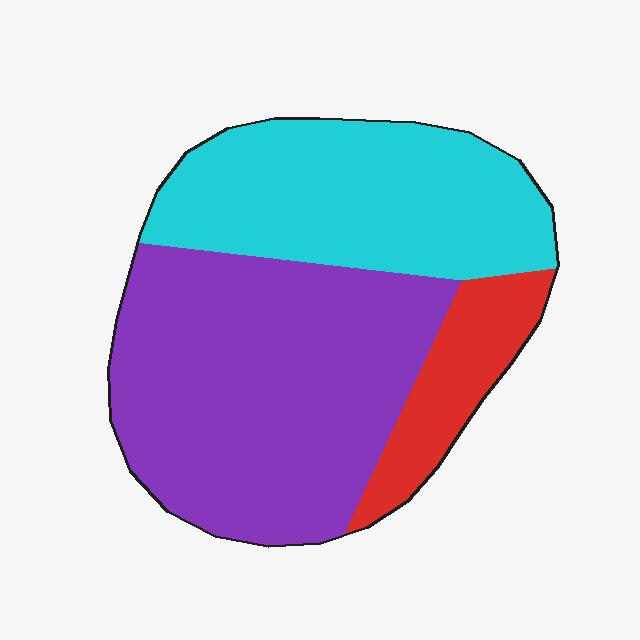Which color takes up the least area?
Red, at roughly 15%.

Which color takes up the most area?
Purple, at roughly 50%.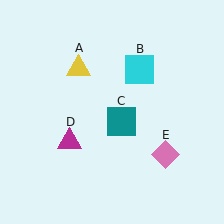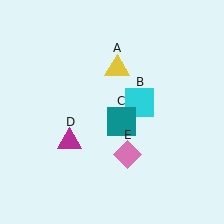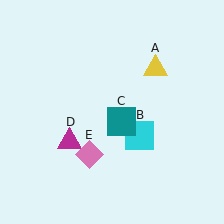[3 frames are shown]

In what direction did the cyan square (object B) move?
The cyan square (object B) moved down.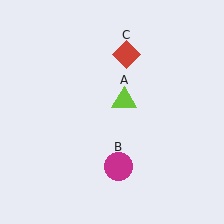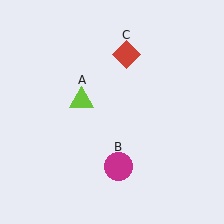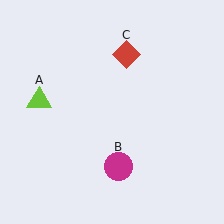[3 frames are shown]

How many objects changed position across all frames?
1 object changed position: lime triangle (object A).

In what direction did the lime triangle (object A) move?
The lime triangle (object A) moved left.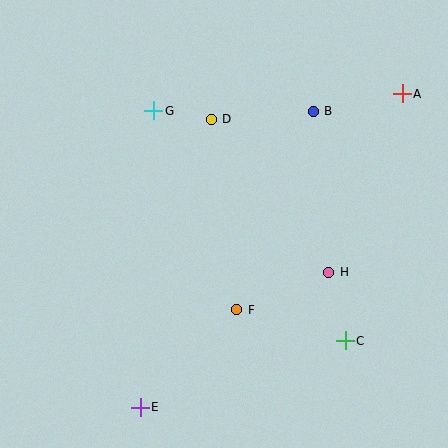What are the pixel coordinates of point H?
Point H is at (329, 272).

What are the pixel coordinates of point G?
Point G is at (154, 111).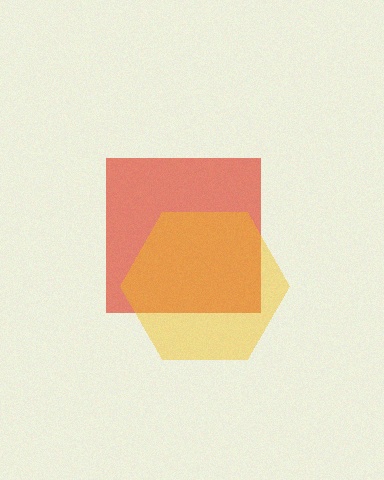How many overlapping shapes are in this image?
There are 2 overlapping shapes in the image.